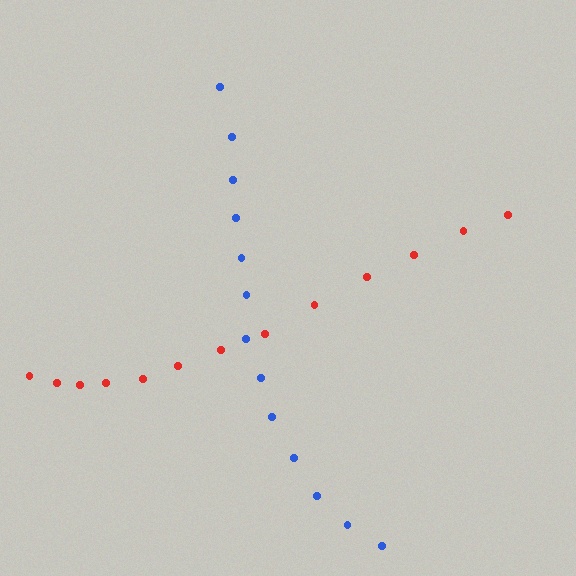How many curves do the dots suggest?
There are 2 distinct paths.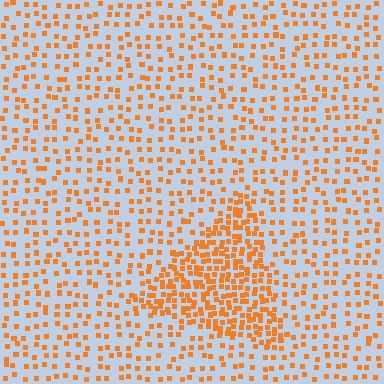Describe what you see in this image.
The image contains small orange elements arranged at two different densities. A triangle-shaped region is visible where the elements are more densely packed than the surrounding area.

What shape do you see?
I see a triangle.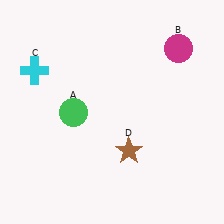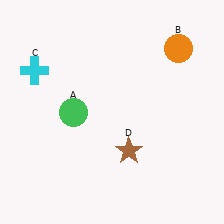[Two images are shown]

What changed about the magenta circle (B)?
In Image 1, B is magenta. In Image 2, it changed to orange.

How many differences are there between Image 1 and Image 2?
There is 1 difference between the two images.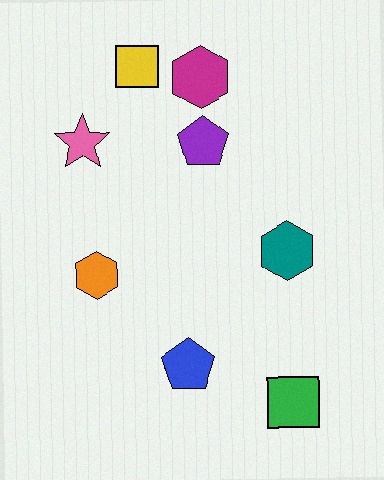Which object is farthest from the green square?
The yellow square is farthest from the green square.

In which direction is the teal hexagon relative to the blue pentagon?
The teal hexagon is above the blue pentagon.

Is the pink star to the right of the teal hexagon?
No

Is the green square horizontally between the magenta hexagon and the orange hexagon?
No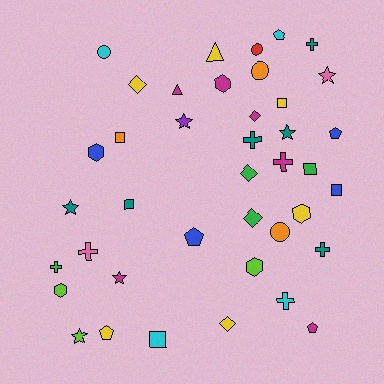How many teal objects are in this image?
There are 6 teal objects.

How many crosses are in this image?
There are 7 crosses.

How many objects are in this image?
There are 40 objects.